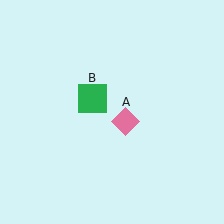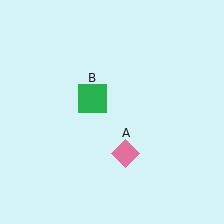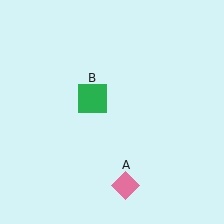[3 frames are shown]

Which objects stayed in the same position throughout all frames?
Green square (object B) remained stationary.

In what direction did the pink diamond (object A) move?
The pink diamond (object A) moved down.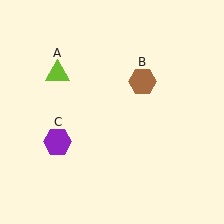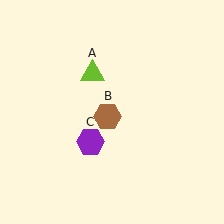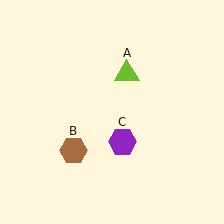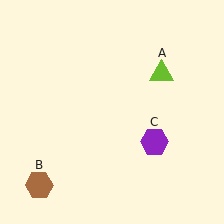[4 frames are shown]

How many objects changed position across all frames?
3 objects changed position: lime triangle (object A), brown hexagon (object B), purple hexagon (object C).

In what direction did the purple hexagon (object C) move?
The purple hexagon (object C) moved right.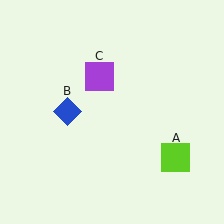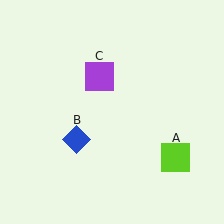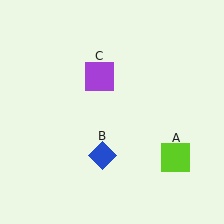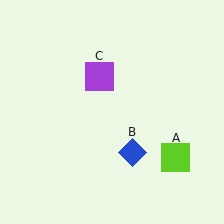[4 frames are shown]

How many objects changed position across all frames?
1 object changed position: blue diamond (object B).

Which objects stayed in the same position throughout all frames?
Lime square (object A) and purple square (object C) remained stationary.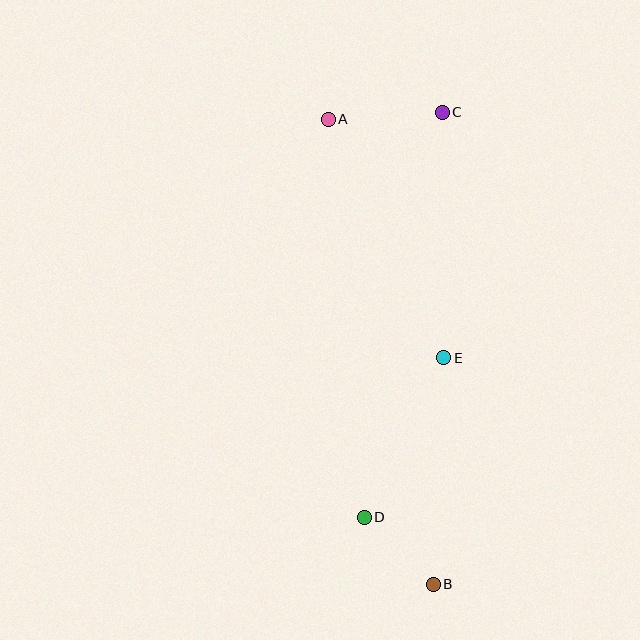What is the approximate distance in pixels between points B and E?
The distance between B and E is approximately 227 pixels.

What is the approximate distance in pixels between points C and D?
The distance between C and D is approximately 412 pixels.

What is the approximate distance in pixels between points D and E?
The distance between D and E is approximately 178 pixels.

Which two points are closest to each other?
Points B and D are closest to each other.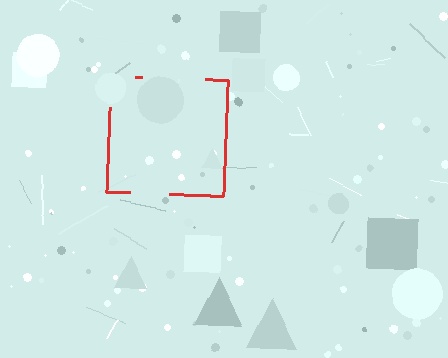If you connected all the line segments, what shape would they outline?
They would outline a square.